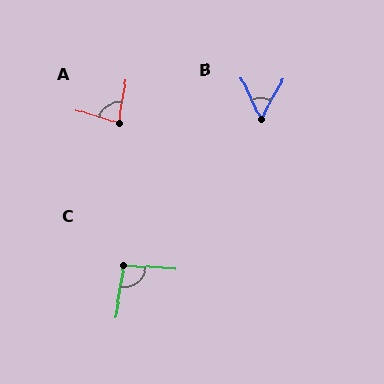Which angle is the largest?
C, at approximately 96 degrees.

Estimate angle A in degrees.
Approximately 83 degrees.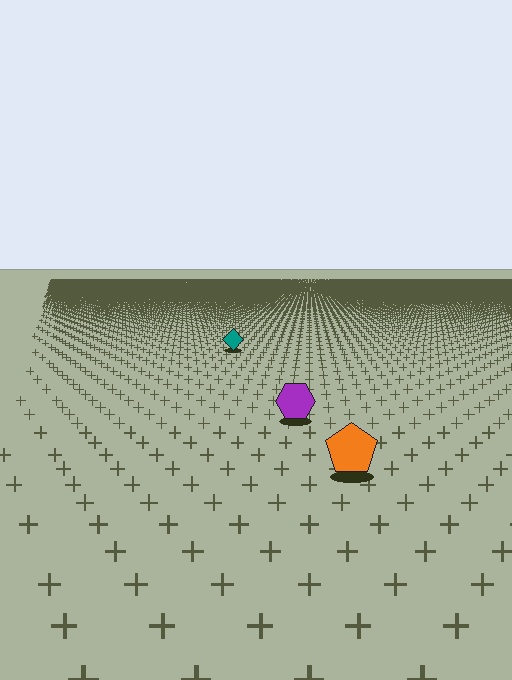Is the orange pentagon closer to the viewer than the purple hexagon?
Yes. The orange pentagon is closer — you can tell from the texture gradient: the ground texture is coarser near it.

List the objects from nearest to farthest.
From nearest to farthest: the orange pentagon, the purple hexagon, the teal diamond.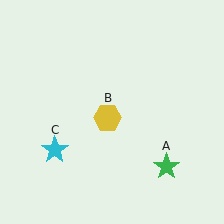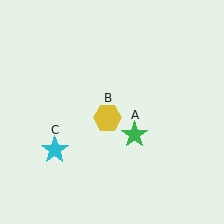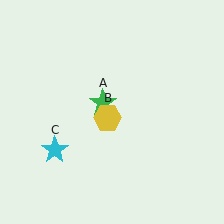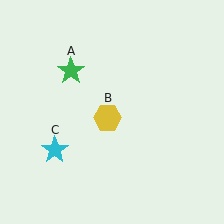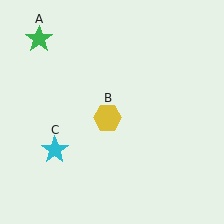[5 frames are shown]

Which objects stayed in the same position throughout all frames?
Yellow hexagon (object B) and cyan star (object C) remained stationary.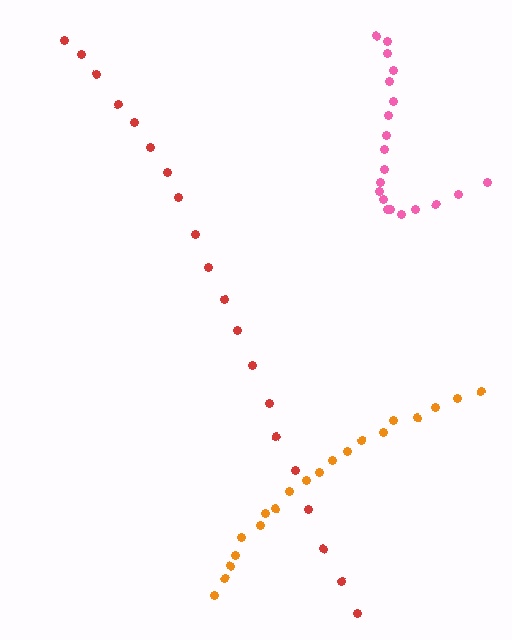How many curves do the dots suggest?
There are 3 distinct paths.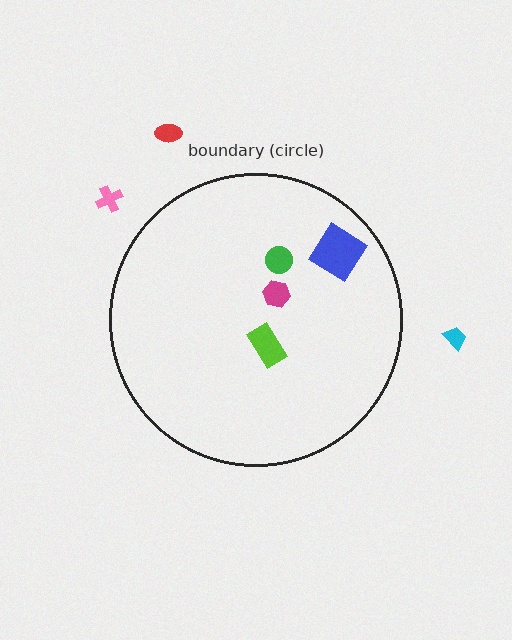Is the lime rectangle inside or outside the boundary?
Inside.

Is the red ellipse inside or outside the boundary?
Outside.